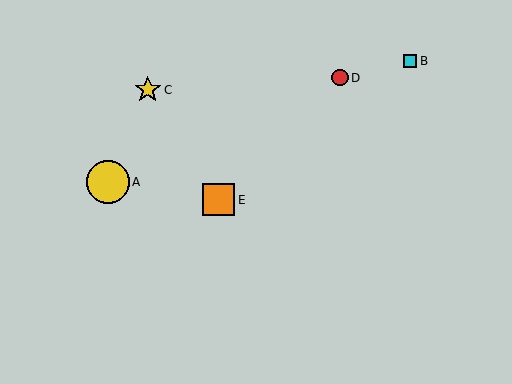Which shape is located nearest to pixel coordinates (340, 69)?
The red circle (labeled D) at (340, 78) is nearest to that location.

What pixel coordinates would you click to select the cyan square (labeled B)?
Click at (410, 61) to select the cyan square B.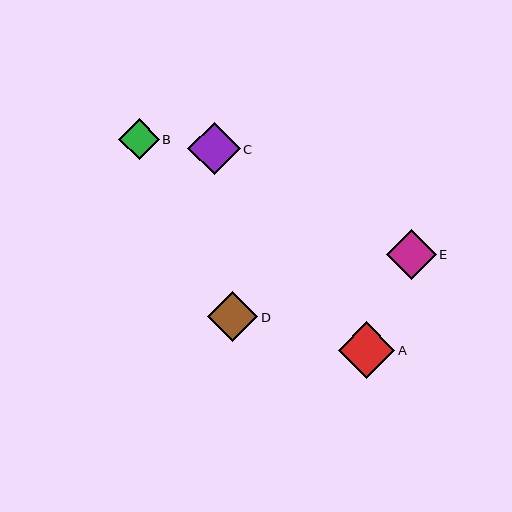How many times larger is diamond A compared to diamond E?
Diamond A is approximately 1.1 times the size of diamond E.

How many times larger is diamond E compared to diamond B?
Diamond E is approximately 1.2 times the size of diamond B.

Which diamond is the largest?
Diamond A is the largest with a size of approximately 56 pixels.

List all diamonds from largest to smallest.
From largest to smallest: A, C, D, E, B.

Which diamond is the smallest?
Diamond B is the smallest with a size of approximately 41 pixels.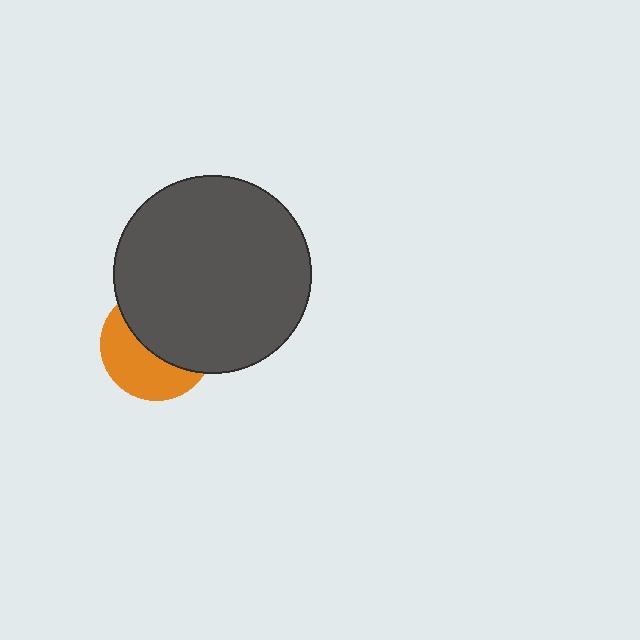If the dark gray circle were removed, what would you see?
You would see the complete orange circle.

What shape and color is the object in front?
The object in front is a dark gray circle.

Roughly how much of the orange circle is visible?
About half of it is visible (roughly 45%).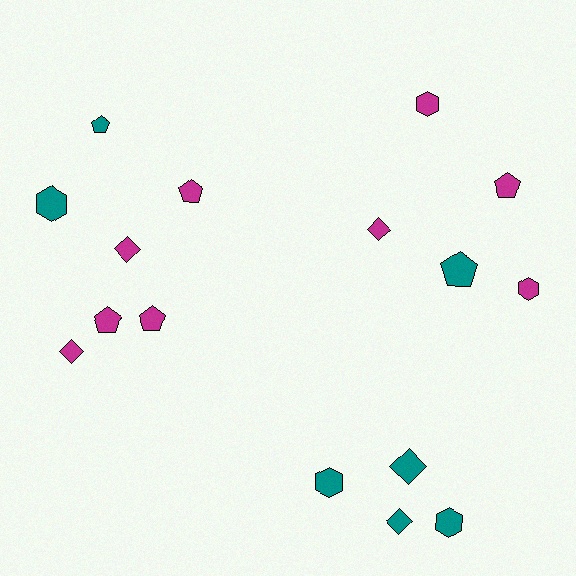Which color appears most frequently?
Magenta, with 9 objects.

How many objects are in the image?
There are 16 objects.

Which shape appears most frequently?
Pentagon, with 6 objects.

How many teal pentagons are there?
There are 2 teal pentagons.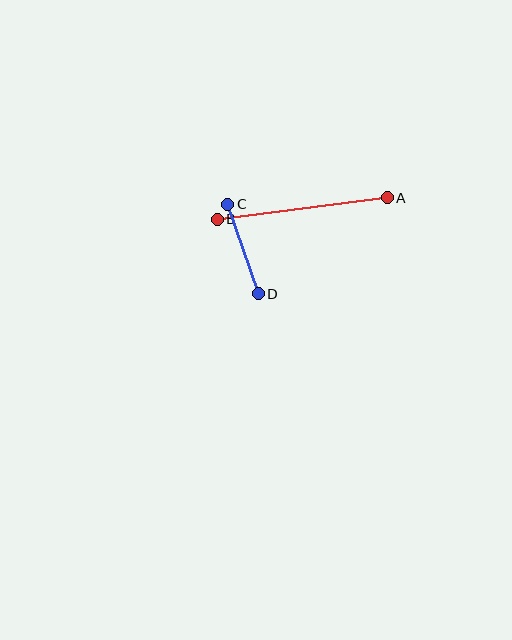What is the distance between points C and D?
The distance is approximately 95 pixels.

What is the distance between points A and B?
The distance is approximately 171 pixels.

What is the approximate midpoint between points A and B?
The midpoint is at approximately (302, 208) pixels.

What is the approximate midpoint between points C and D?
The midpoint is at approximately (243, 249) pixels.